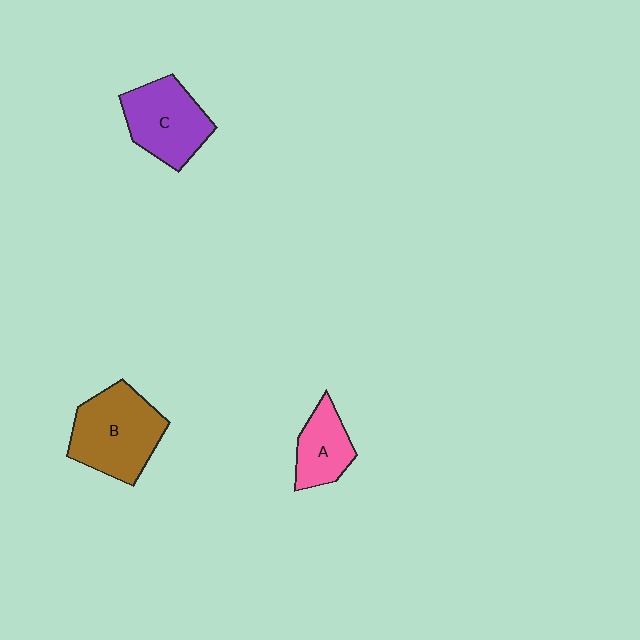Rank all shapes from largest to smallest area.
From largest to smallest: B (brown), C (purple), A (pink).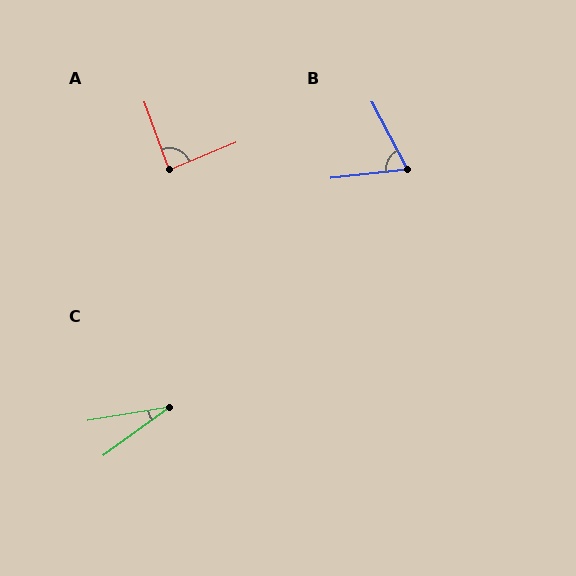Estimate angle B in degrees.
Approximately 68 degrees.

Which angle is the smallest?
C, at approximately 27 degrees.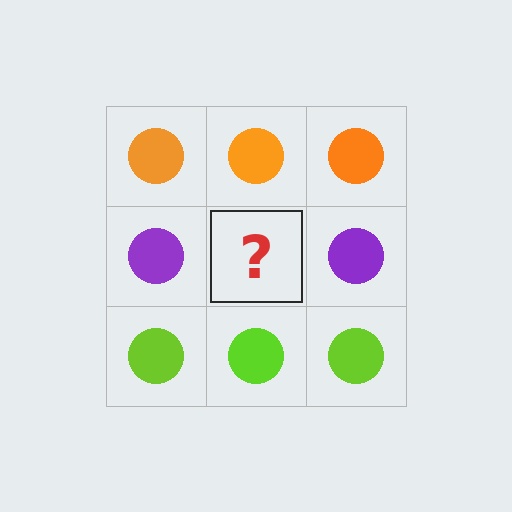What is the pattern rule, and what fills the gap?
The rule is that each row has a consistent color. The gap should be filled with a purple circle.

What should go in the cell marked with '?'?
The missing cell should contain a purple circle.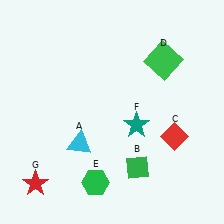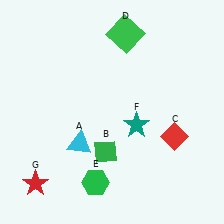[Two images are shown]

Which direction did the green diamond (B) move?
The green diamond (B) moved left.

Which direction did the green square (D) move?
The green square (D) moved left.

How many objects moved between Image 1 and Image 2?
2 objects moved between the two images.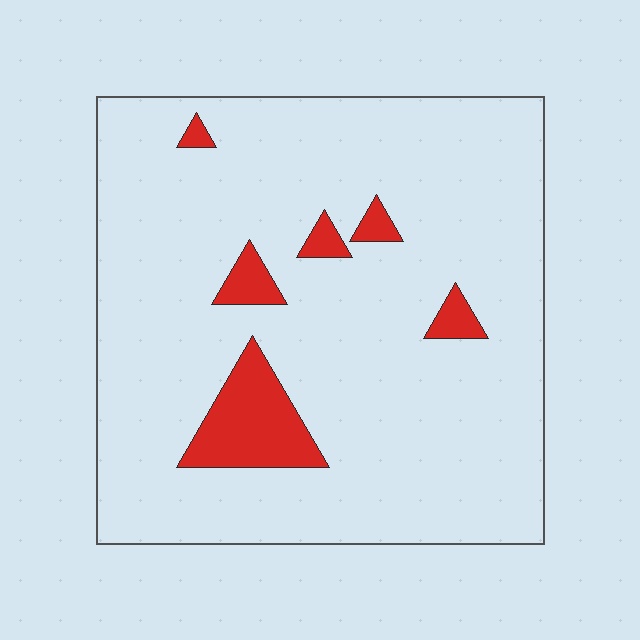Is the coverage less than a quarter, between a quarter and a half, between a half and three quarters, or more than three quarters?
Less than a quarter.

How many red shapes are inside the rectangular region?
6.